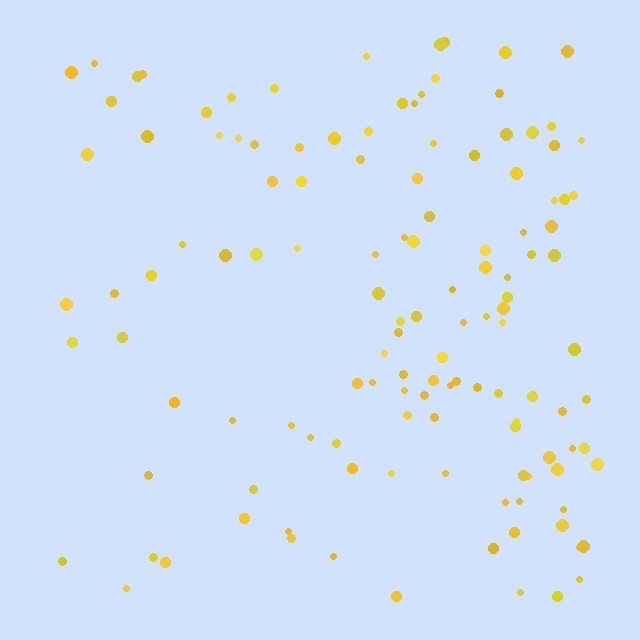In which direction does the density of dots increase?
From left to right, with the right side densest.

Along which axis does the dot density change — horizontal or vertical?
Horizontal.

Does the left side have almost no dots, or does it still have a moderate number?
Still a moderate number, just noticeably fewer than the right.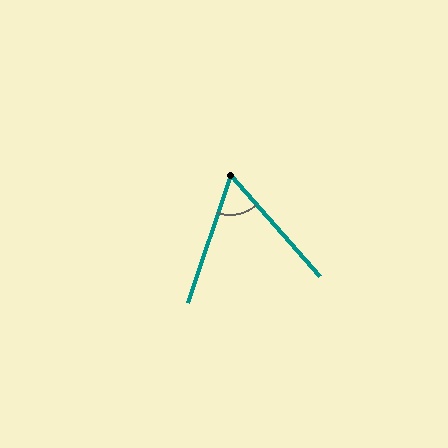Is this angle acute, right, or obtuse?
It is acute.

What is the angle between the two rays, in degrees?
Approximately 60 degrees.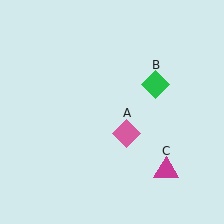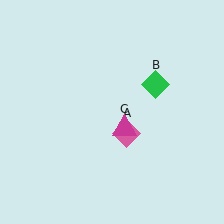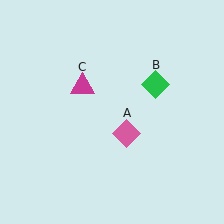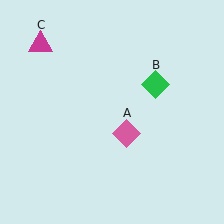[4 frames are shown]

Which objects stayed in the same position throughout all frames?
Pink diamond (object A) and green diamond (object B) remained stationary.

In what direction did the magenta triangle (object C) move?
The magenta triangle (object C) moved up and to the left.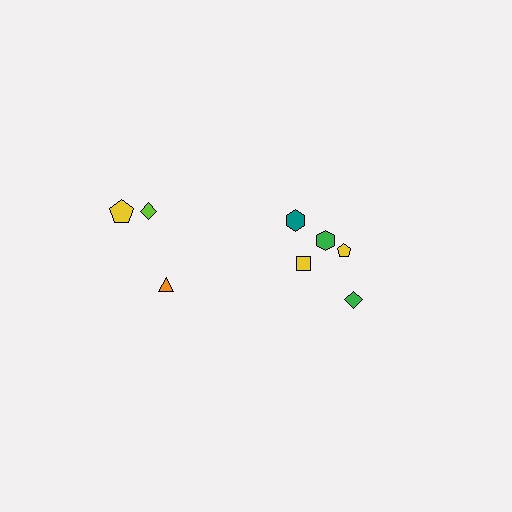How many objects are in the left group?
There are 3 objects.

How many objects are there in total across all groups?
There are 8 objects.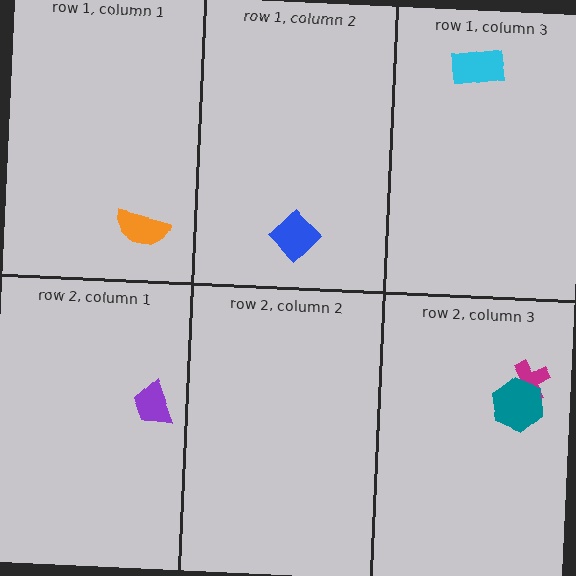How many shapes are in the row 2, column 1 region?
1.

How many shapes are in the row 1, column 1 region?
1.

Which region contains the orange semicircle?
The row 1, column 1 region.